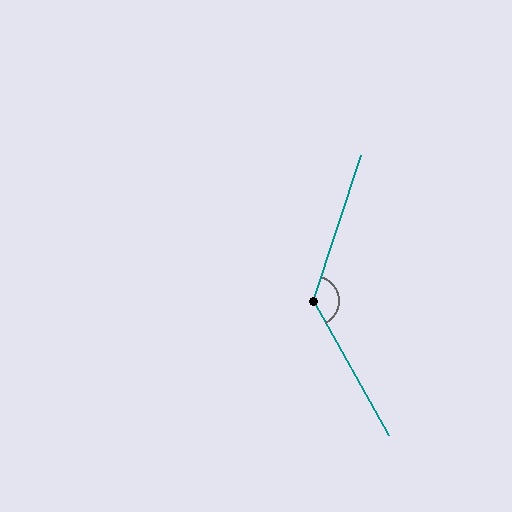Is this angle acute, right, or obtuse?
It is obtuse.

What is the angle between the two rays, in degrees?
Approximately 133 degrees.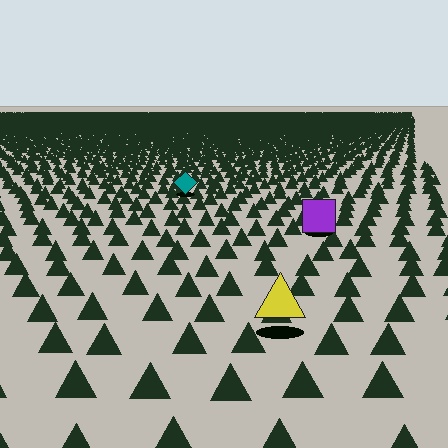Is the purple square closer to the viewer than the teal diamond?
Yes. The purple square is closer — you can tell from the texture gradient: the ground texture is coarser near it.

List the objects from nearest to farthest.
From nearest to farthest: the yellow triangle, the purple square, the teal diamond.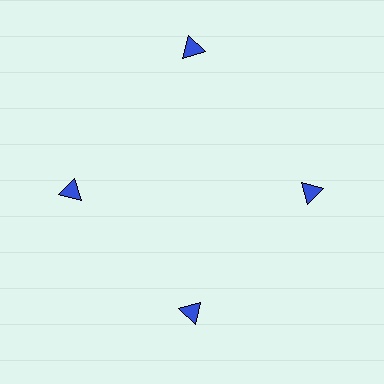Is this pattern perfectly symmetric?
No. The 4 blue triangles are arranged in a ring, but one element near the 12 o'clock position is pushed outward from the center, breaking the 4-fold rotational symmetry.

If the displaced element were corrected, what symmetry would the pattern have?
It would have 4-fold rotational symmetry — the pattern would map onto itself every 90 degrees.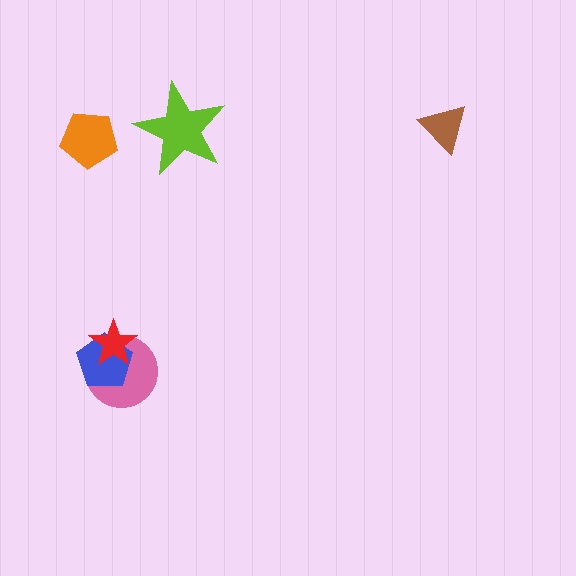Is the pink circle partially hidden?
Yes, it is partially covered by another shape.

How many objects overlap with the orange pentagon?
0 objects overlap with the orange pentagon.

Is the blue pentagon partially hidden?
Yes, it is partially covered by another shape.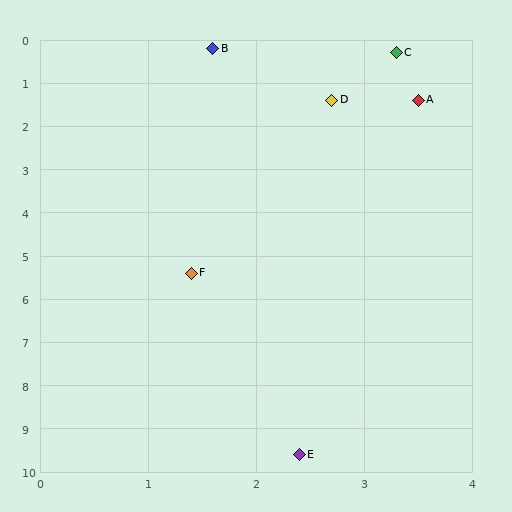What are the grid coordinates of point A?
Point A is at approximately (3.5, 1.4).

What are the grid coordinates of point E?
Point E is at approximately (2.4, 9.6).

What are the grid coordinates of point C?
Point C is at approximately (3.3, 0.3).